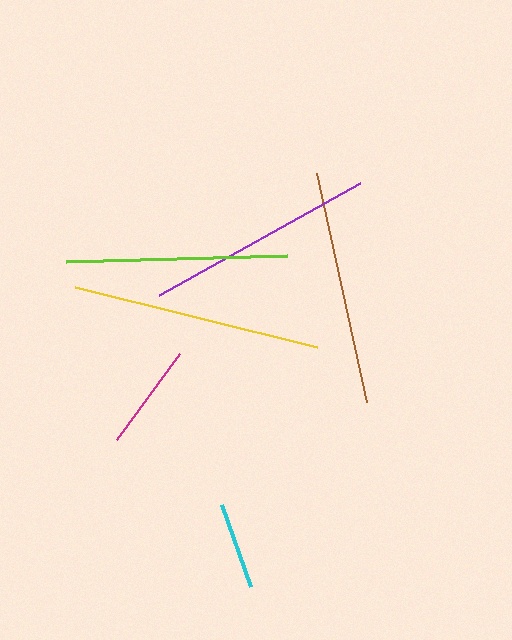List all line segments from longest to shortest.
From longest to shortest: yellow, brown, purple, lime, magenta, cyan.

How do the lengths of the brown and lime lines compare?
The brown and lime lines are approximately the same length.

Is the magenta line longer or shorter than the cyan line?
The magenta line is longer than the cyan line.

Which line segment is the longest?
The yellow line is the longest at approximately 250 pixels.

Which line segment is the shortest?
The cyan line is the shortest at approximately 87 pixels.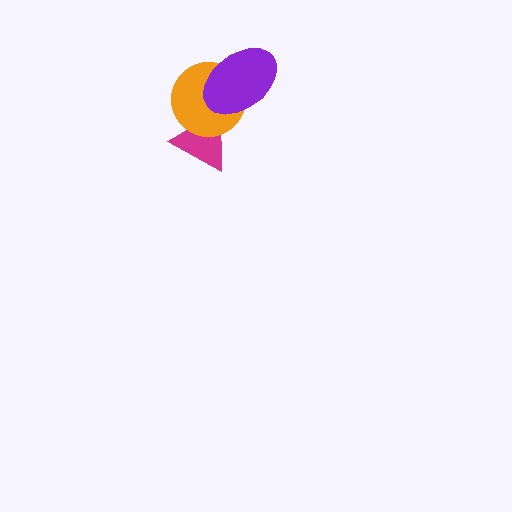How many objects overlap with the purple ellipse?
1 object overlaps with the purple ellipse.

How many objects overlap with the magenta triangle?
1 object overlaps with the magenta triangle.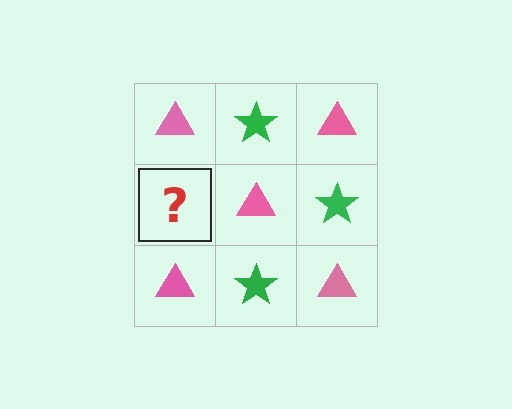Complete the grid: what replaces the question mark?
The question mark should be replaced with a green star.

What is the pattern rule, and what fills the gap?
The rule is that it alternates pink triangle and green star in a checkerboard pattern. The gap should be filled with a green star.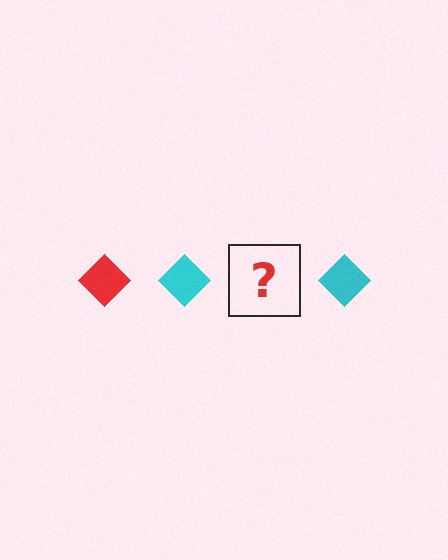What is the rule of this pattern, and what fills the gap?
The rule is that the pattern cycles through red, cyan diamonds. The gap should be filled with a red diamond.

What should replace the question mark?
The question mark should be replaced with a red diamond.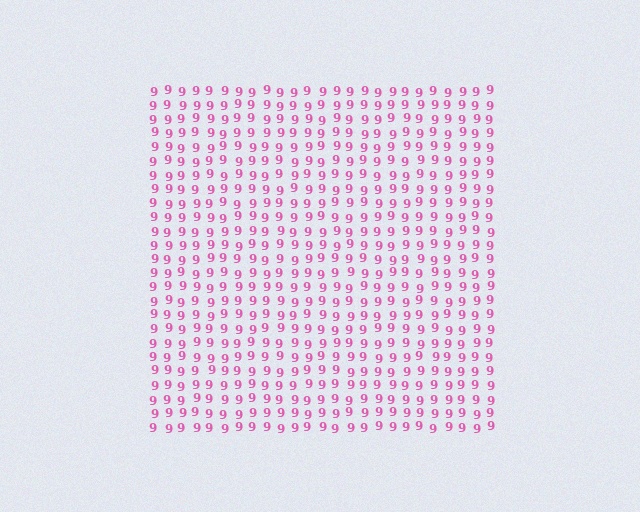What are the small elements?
The small elements are digit 9's.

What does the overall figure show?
The overall figure shows a square.